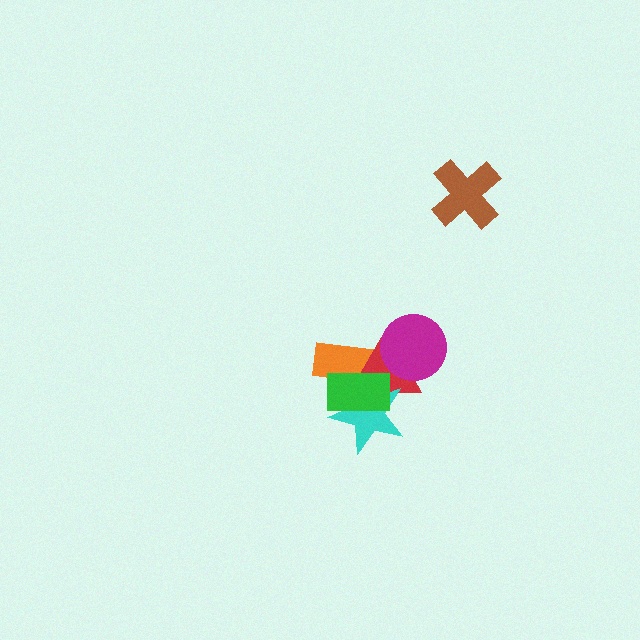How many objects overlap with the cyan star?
3 objects overlap with the cyan star.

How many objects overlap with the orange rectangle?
3 objects overlap with the orange rectangle.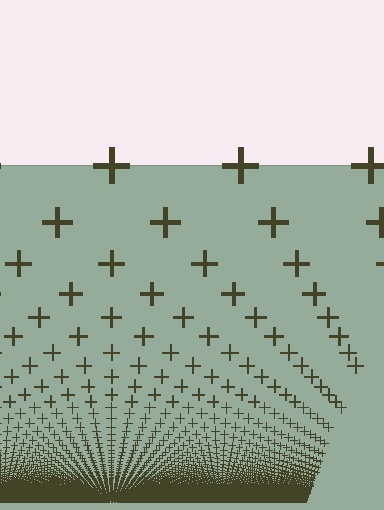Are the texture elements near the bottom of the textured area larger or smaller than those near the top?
Smaller. The gradient is inverted — elements near the bottom are smaller and denser.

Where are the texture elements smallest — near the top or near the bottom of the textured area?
Near the bottom.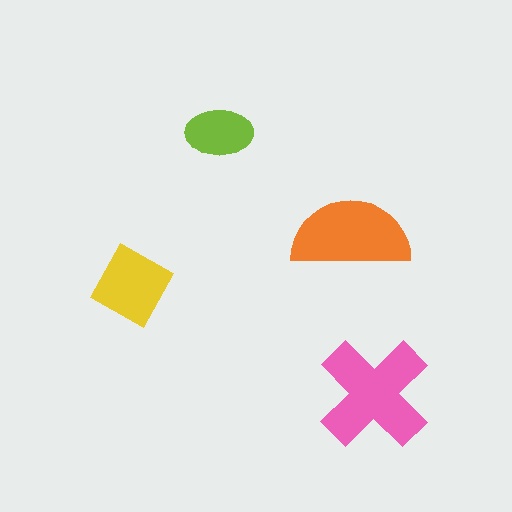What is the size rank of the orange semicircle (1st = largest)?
2nd.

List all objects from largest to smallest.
The pink cross, the orange semicircle, the yellow diamond, the lime ellipse.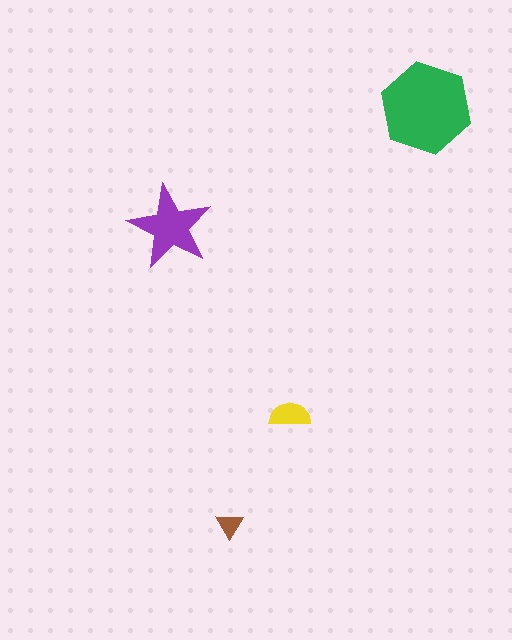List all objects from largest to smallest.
The green hexagon, the purple star, the yellow semicircle, the brown triangle.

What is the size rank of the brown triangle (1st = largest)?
4th.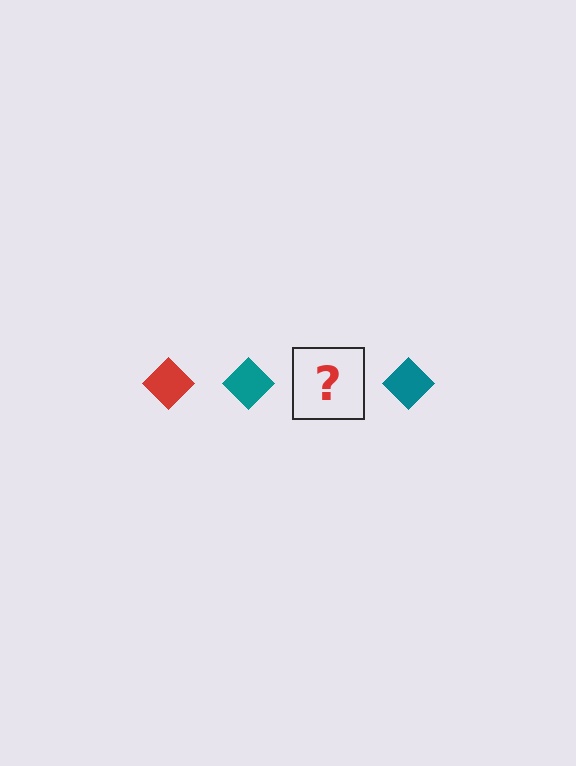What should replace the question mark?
The question mark should be replaced with a red diamond.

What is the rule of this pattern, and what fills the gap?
The rule is that the pattern cycles through red, teal diamonds. The gap should be filled with a red diamond.